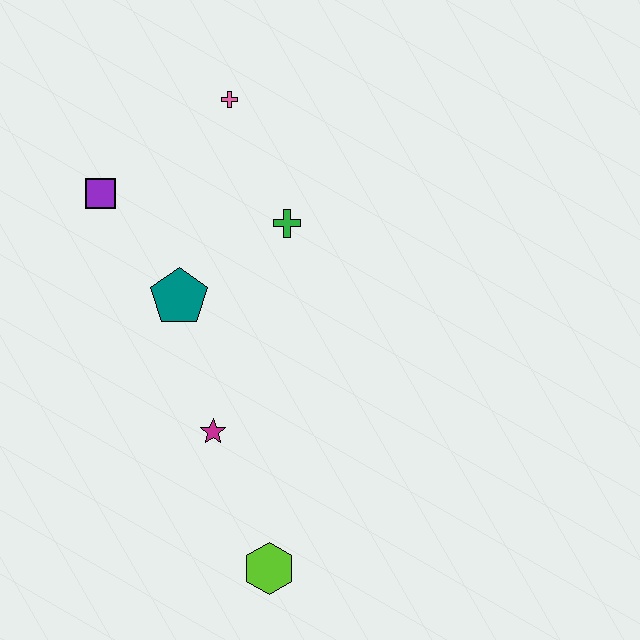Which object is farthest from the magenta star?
The pink cross is farthest from the magenta star.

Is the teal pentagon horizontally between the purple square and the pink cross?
Yes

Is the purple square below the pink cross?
Yes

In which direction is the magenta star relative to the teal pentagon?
The magenta star is below the teal pentagon.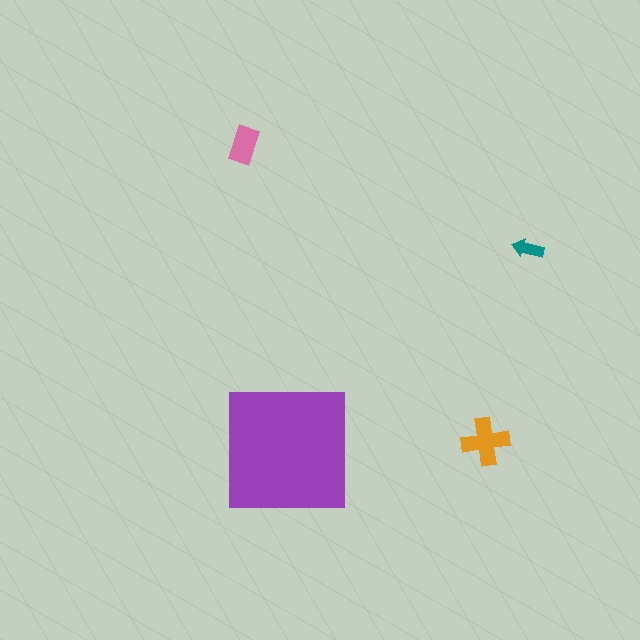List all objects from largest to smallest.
The purple square, the orange cross, the pink rectangle, the teal arrow.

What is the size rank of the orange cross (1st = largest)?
2nd.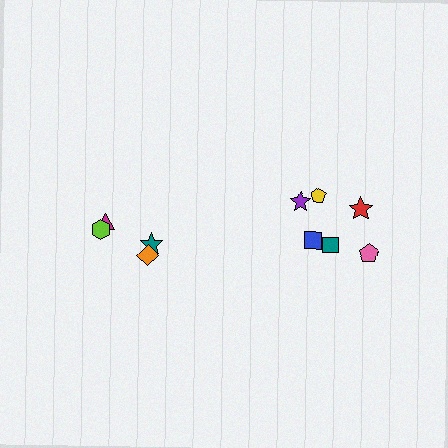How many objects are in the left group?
There are 4 objects.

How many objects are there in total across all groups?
There are 10 objects.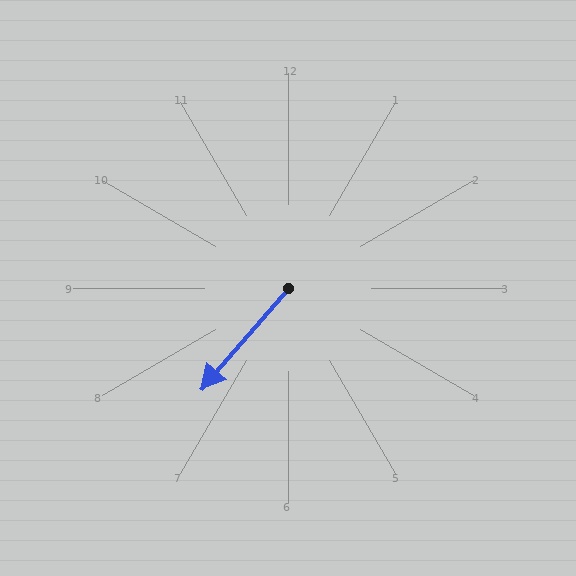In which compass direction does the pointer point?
Southwest.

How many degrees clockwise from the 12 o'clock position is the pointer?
Approximately 221 degrees.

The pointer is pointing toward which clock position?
Roughly 7 o'clock.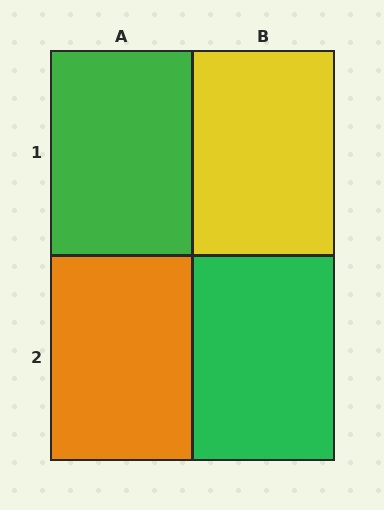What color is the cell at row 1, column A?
Green.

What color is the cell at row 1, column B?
Yellow.